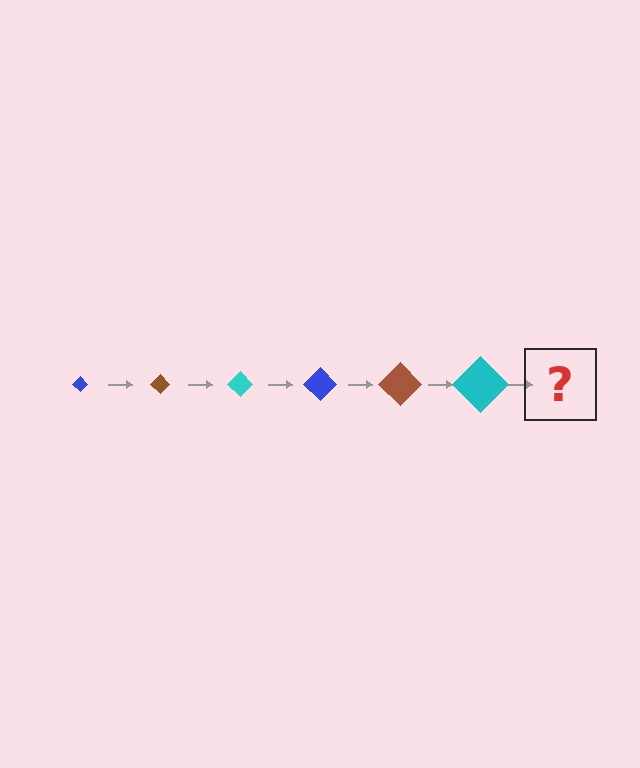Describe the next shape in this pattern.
It should be a blue diamond, larger than the previous one.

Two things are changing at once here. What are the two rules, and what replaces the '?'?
The two rules are that the diamond grows larger each step and the color cycles through blue, brown, and cyan. The '?' should be a blue diamond, larger than the previous one.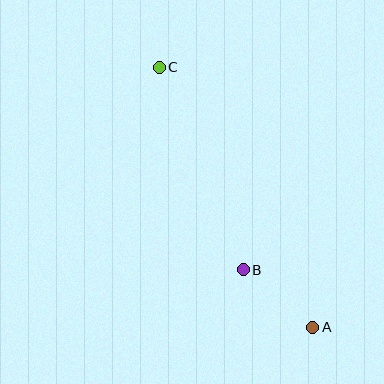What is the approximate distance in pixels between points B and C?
The distance between B and C is approximately 219 pixels.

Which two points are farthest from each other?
Points A and C are farthest from each other.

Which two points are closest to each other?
Points A and B are closest to each other.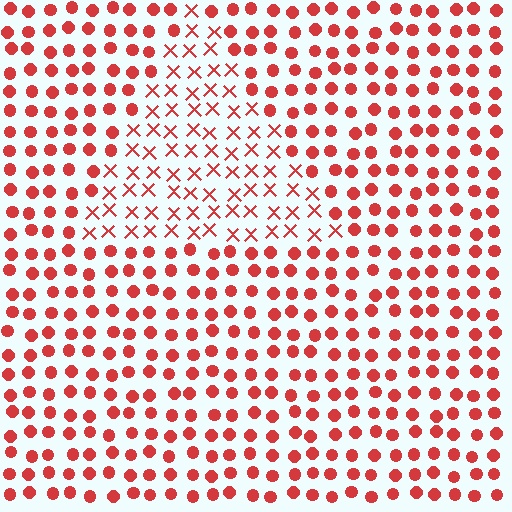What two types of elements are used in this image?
The image uses X marks inside the triangle region and circles outside it.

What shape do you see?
I see a triangle.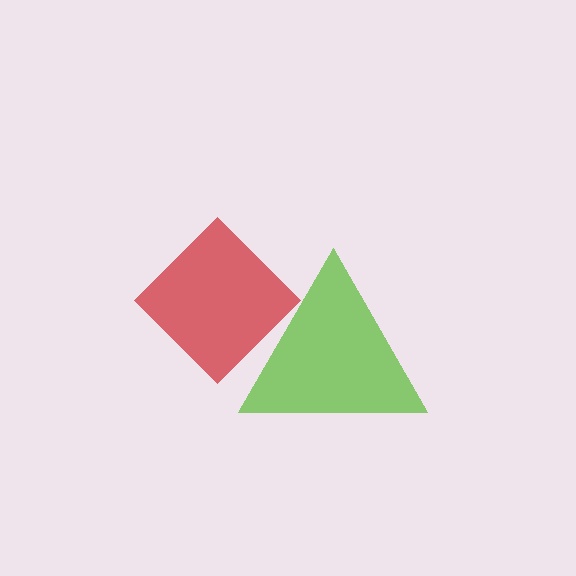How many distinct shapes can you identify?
There are 2 distinct shapes: a lime triangle, a red diamond.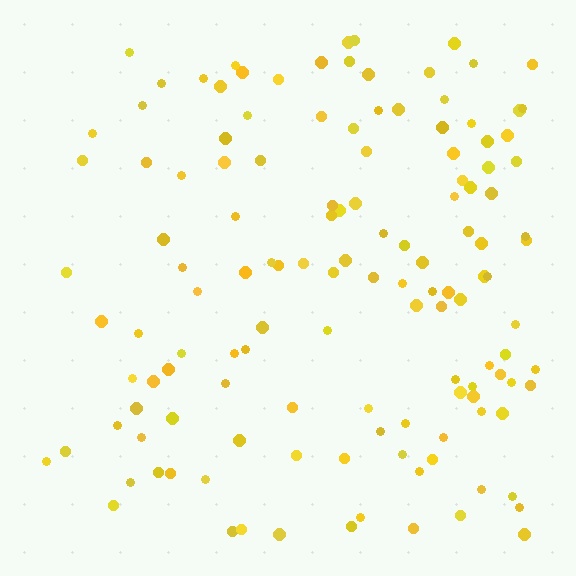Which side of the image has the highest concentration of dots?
The right.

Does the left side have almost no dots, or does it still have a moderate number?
Still a moderate number, just noticeably fewer than the right.